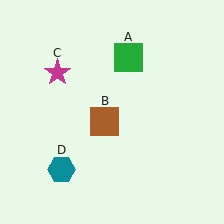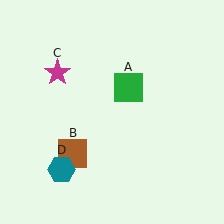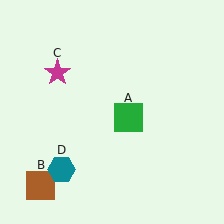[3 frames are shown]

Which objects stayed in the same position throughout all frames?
Magenta star (object C) and teal hexagon (object D) remained stationary.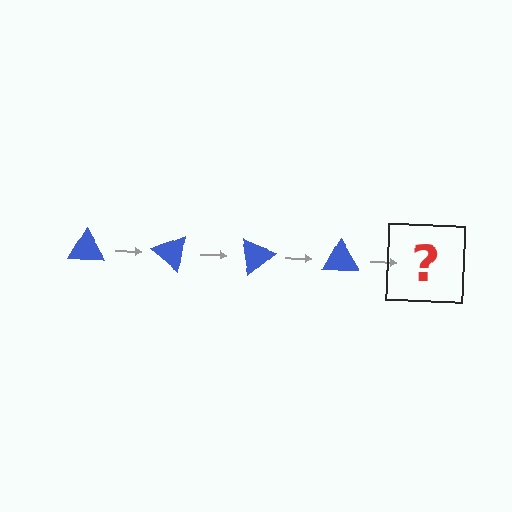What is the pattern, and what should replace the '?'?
The pattern is that the triangle rotates 40 degrees each step. The '?' should be a blue triangle rotated 160 degrees.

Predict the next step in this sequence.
The next step is a blue triangle rotated 160 degrees.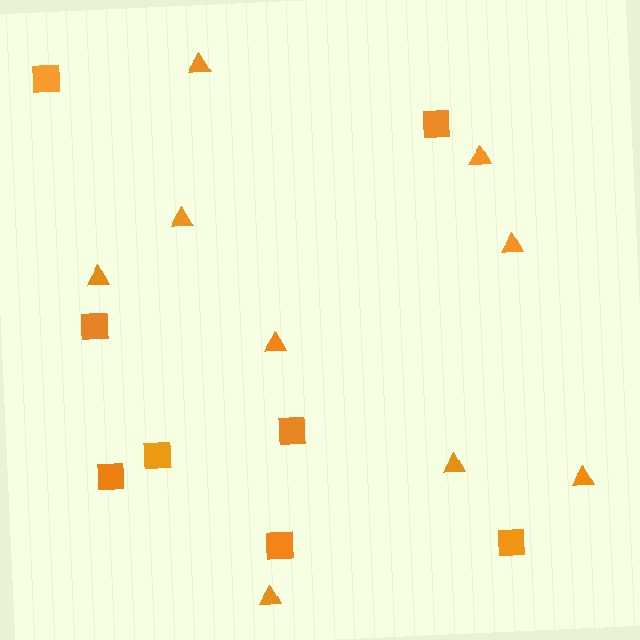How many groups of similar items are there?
There are 2 groups: one group of triangles (9) and one group of squares (8).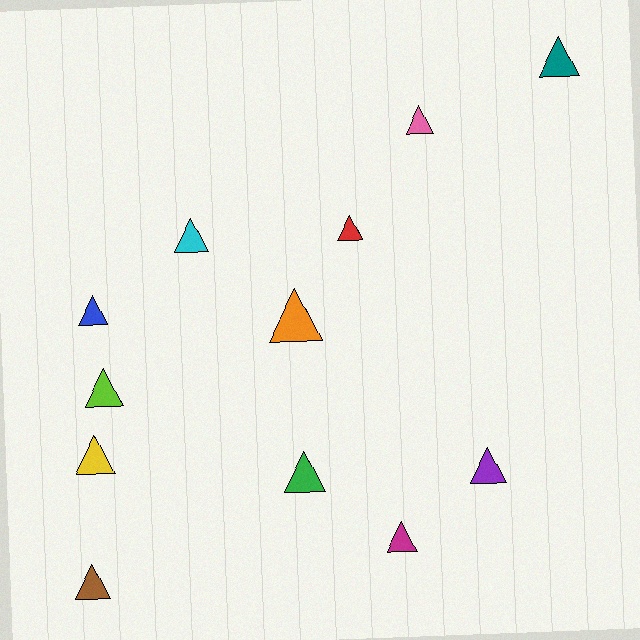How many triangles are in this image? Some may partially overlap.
There are 12 triangles.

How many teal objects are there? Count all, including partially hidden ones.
There is 1 teal object.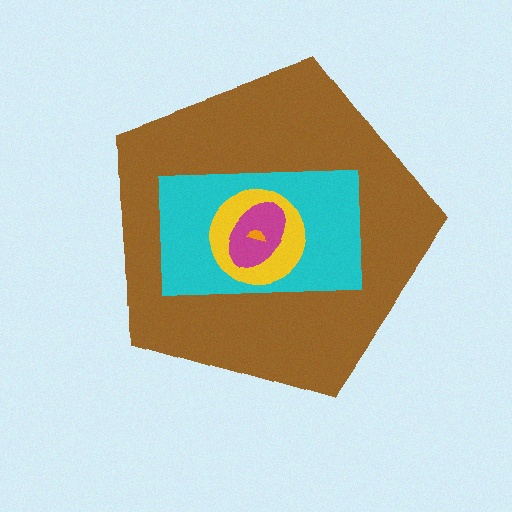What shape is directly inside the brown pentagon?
The cyan rectangle.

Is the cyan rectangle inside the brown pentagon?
Yes.